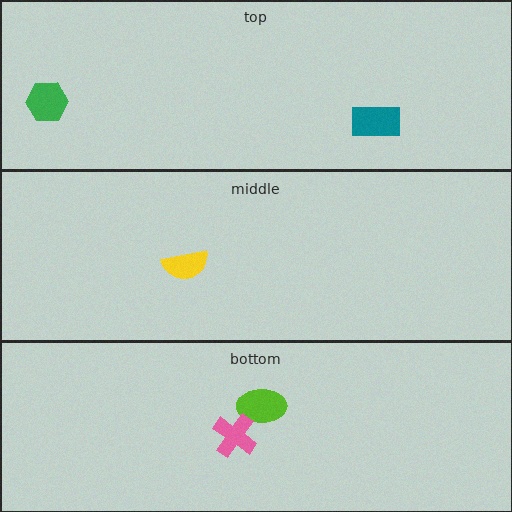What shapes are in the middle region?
The yellow semicircle.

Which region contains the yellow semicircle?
The middle region.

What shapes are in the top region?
The green hexagon, the teal rectangle.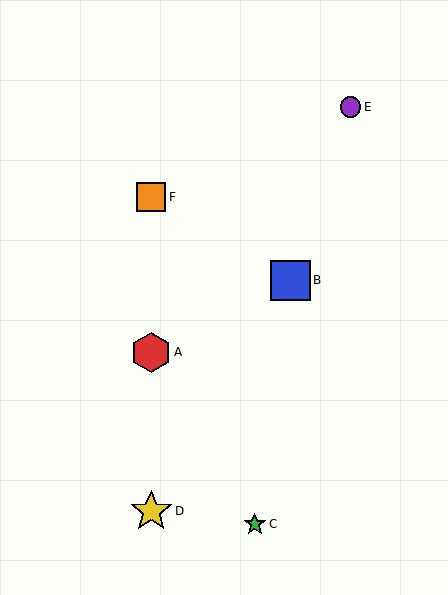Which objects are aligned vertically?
Objects A, D, F are aligned vertically.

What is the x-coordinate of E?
Object E is at x≈351.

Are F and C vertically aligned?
No, F is at x≈151 and C is at x≈255.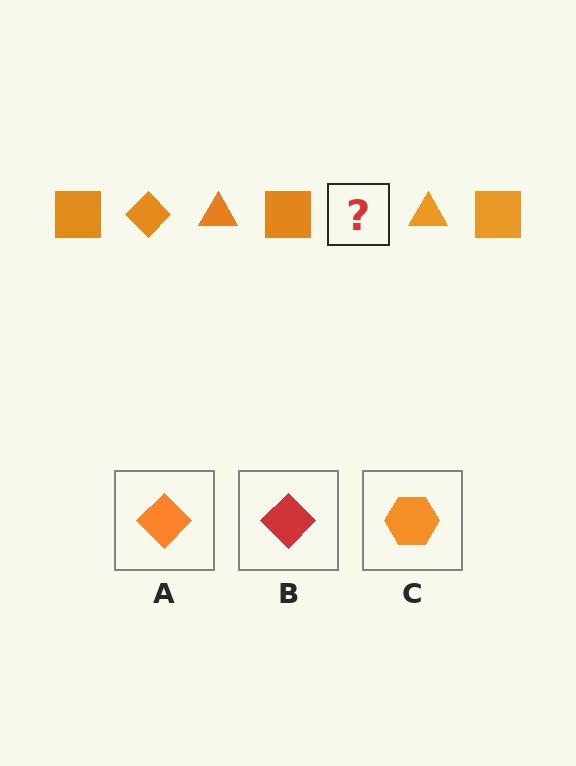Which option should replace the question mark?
Option A.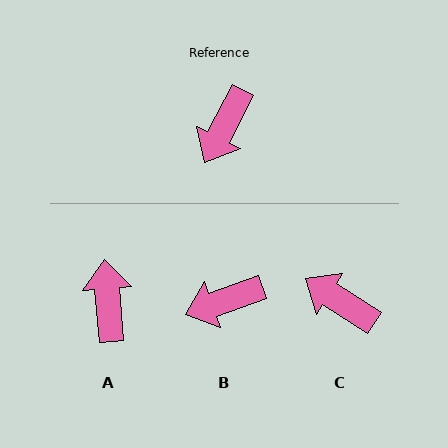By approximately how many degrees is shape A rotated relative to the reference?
Approximately 147 degrees clockwise.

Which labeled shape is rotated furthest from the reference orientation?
A, about 147 degrees away.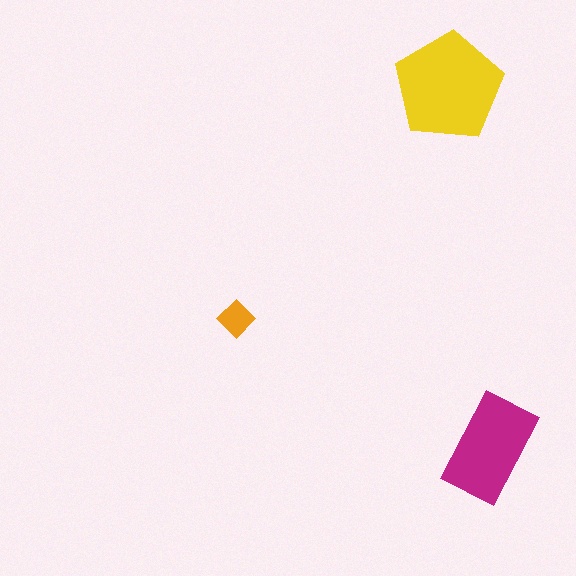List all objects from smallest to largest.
The orange diamond, the magenta rectangle, the yellow pentagon.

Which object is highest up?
The yellow pentagon is topmost.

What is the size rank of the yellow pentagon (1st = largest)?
1st.